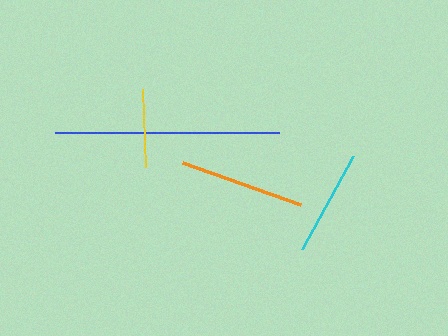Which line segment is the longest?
The blue line is the longest at approximately 224 pixels.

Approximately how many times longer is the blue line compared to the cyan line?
The blue line is approximately 2.1 times the length of the cyan line.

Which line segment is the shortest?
The yellow line is the shortest at approximately 78 pixels.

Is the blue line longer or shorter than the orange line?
The blue line is longer than the orange line.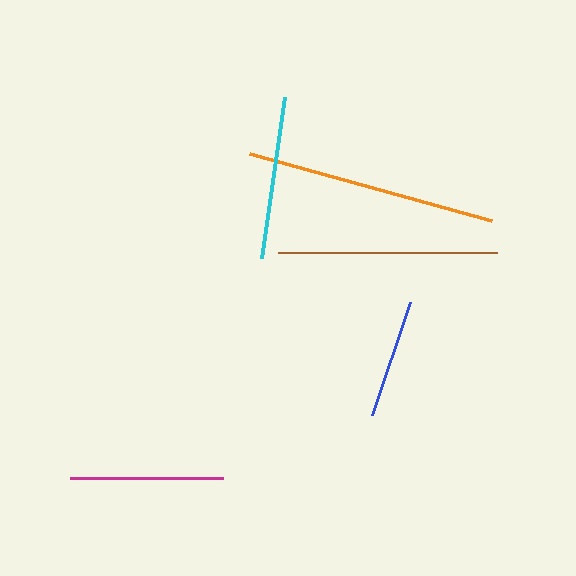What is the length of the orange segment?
The orange segment is approximately 252 pixels long.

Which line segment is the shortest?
The blue line is the shortest at approximately 119 pixels.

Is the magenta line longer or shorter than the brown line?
The brown line is longer than the magenta line.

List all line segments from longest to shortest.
From longest to shortest: orange, brown, cyan, magenta, blue.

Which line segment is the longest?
The orange line is the longest at approximately 252 pixels.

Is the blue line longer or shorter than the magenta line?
The magenta line is longer than the blue line.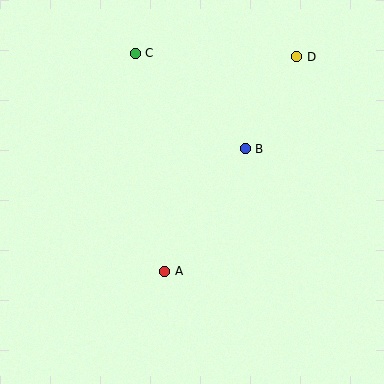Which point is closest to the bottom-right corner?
Point A is closest to the bottom-right corner.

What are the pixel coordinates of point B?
Point B is at (245, 149).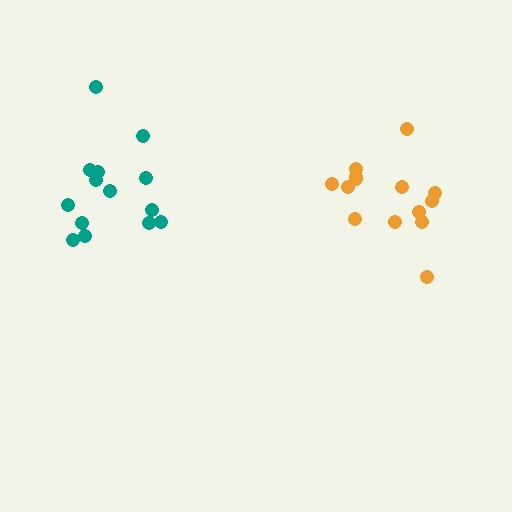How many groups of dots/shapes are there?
There are 2 groups.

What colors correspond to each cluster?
The clusters are colored: teal, orange.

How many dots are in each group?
Group 1: 14 dots, Group 2: 14 dots (28 total).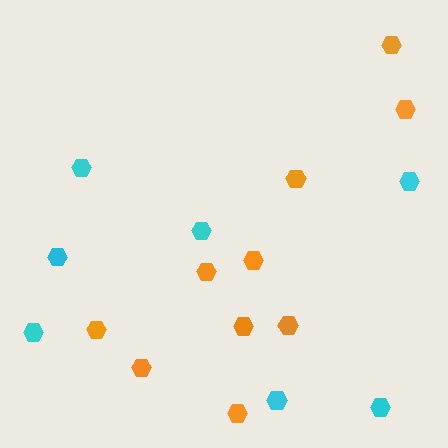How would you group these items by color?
There are 2 groups: one group of cyan hexagons (7) and one group of orange hexagons (10).